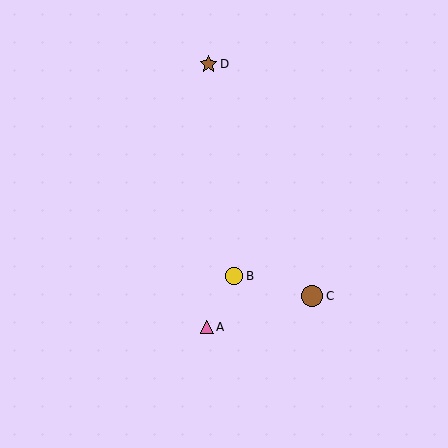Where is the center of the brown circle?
The center of the brown circle is at (312, 296).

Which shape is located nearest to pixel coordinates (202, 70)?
The brown star (labeled D) at (208, 64) is nearest to that location.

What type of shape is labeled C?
Shape C is a brown circle.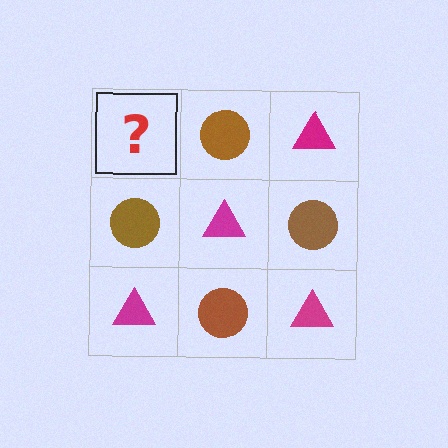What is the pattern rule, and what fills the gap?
The rule is that it alternates magenta triangle and brown circle in a checkerboard pattern. The gap should be filled with a magenta triangle.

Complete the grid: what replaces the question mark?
The question mark should be replaced with a magenta triangle.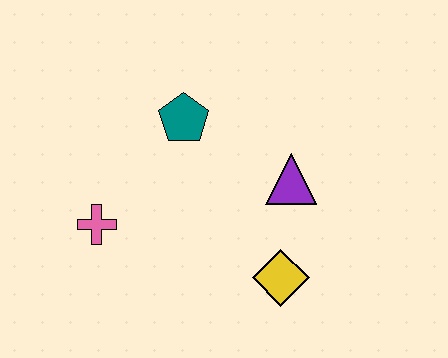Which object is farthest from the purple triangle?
The pink cross is farthest from the purple triangle.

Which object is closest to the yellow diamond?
The purple triangle is closest to the yellow diamond.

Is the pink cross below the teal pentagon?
Yes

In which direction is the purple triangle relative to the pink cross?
The purple triangle is to the right of the pink cross.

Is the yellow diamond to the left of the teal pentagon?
No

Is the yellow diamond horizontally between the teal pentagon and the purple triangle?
Yes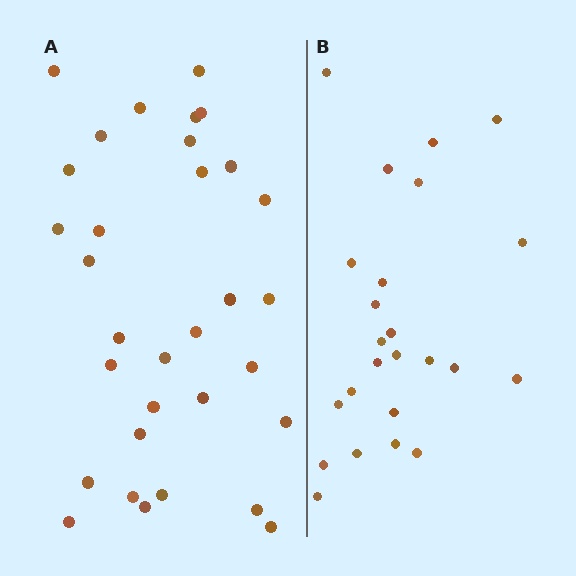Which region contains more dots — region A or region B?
Region A (the left region) has more dots.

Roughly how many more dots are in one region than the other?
Region A has roughly 8 or so more dots than region B.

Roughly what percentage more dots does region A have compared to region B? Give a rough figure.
About 35% more.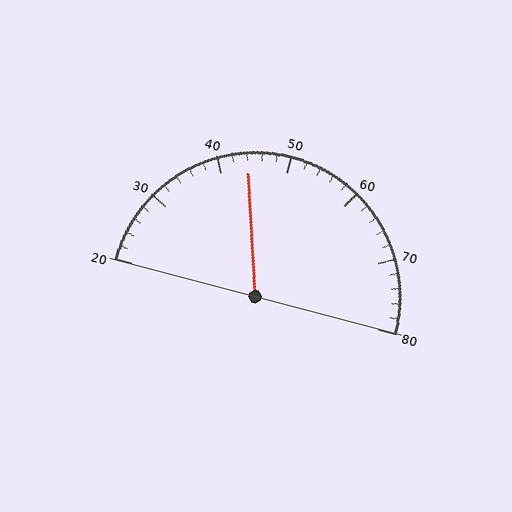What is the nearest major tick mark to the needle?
The nearest major tick mark is 40.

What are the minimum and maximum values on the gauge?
The gauge ranges from 20 to 80.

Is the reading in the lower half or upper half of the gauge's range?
The reading is in the lower half of the range (20 to 80).